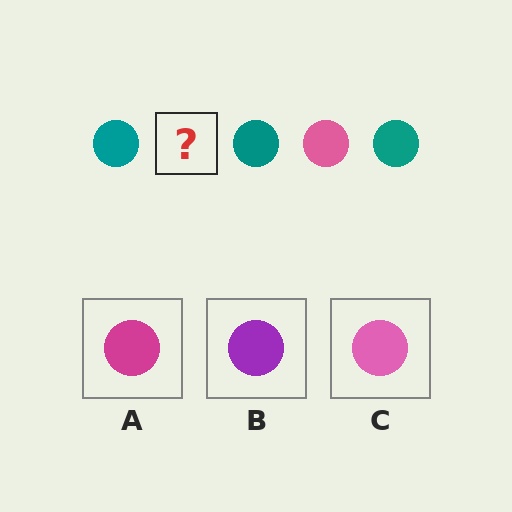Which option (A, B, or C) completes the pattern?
C.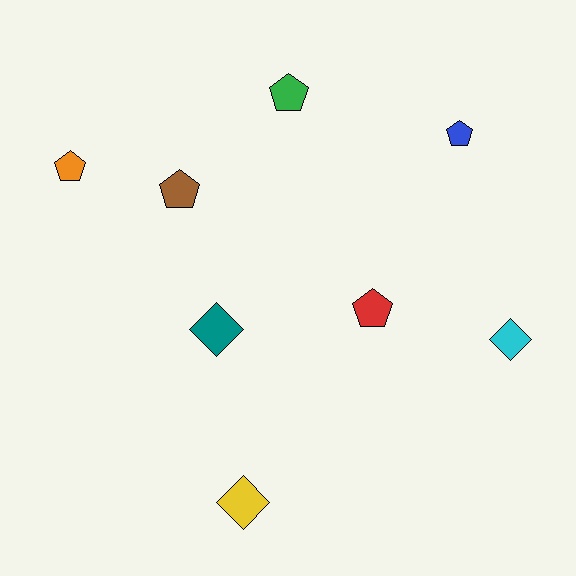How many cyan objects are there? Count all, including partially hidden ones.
There is 1 cyan object.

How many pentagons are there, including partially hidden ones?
There are 5 pentagons.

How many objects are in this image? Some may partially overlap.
There are 8 objects.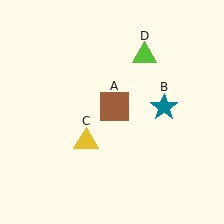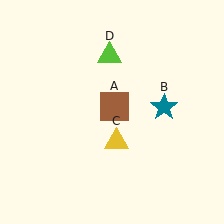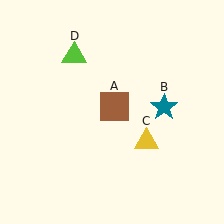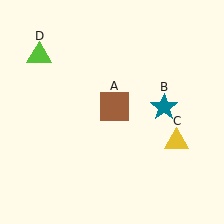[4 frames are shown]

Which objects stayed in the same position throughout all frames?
Brown square (object A) and teal star (object B) remained stationary.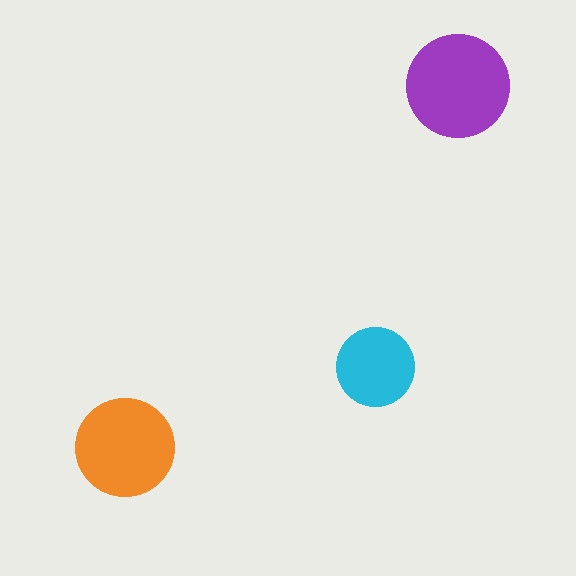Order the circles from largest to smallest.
the purple one, the orange one, the cyan one.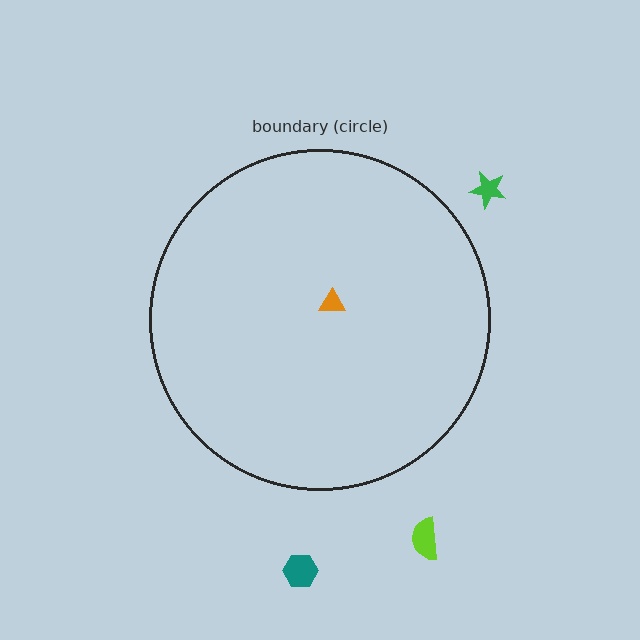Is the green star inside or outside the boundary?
Outside.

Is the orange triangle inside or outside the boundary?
Inside.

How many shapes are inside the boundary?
1 inside, 3 outside.